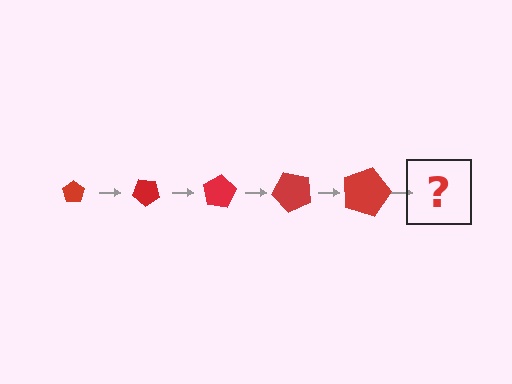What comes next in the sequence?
The next element should be a pentagon, larger than the previous one and rotated 200 degrees from the start.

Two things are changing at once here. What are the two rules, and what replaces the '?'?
The two rules are that the pentagon grows larger each step and it rotates 40 degrees each step. The '?' should be a pentagon, larger than the previous one and rotated 200 degrees from the start.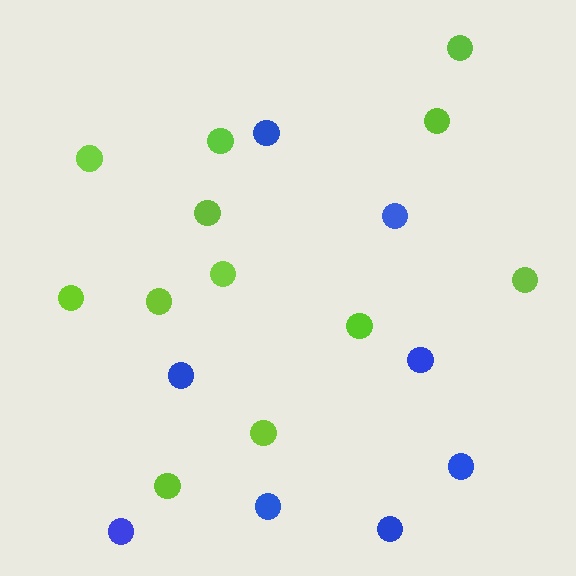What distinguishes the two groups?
There are 2 groups: one group of lime circles (12) and one group of blue circles (8).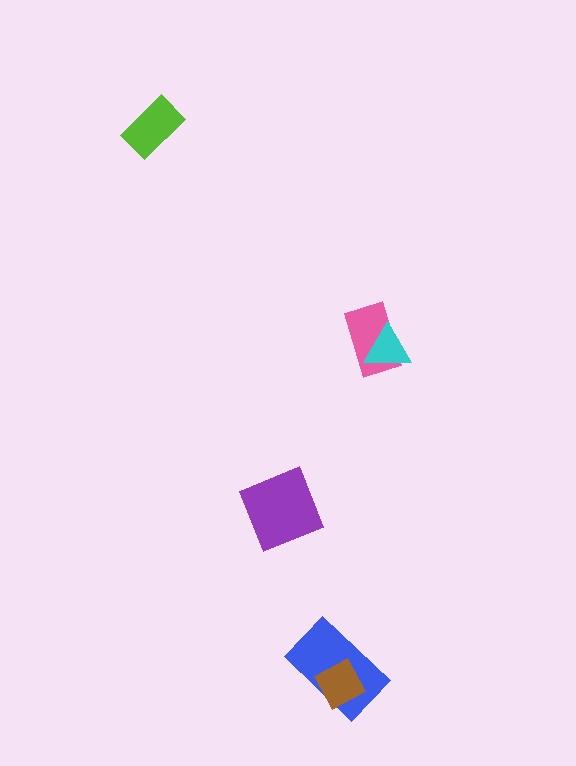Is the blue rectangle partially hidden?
Yes, it is partially covered by another shape.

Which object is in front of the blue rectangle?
The brown diamond is in front of the blue rectangle.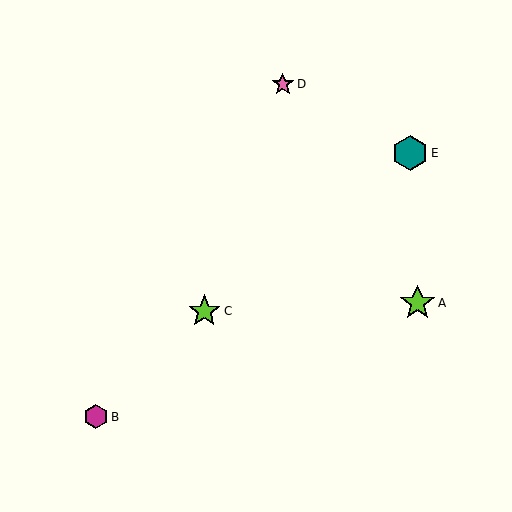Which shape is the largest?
The teal hexagon (labeled E) is the largest.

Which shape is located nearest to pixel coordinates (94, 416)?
The magenta hexagon (labeled B) at (96, 417) is nearest to that location.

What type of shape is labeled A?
Shape A is a lime star.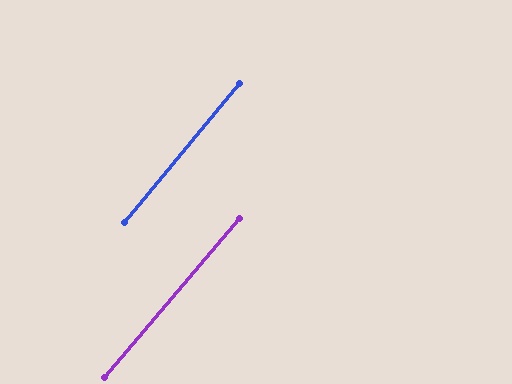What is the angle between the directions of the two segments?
Approximately 1 degree.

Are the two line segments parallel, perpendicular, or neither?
Parallel — their directions differ by only 0.7°.